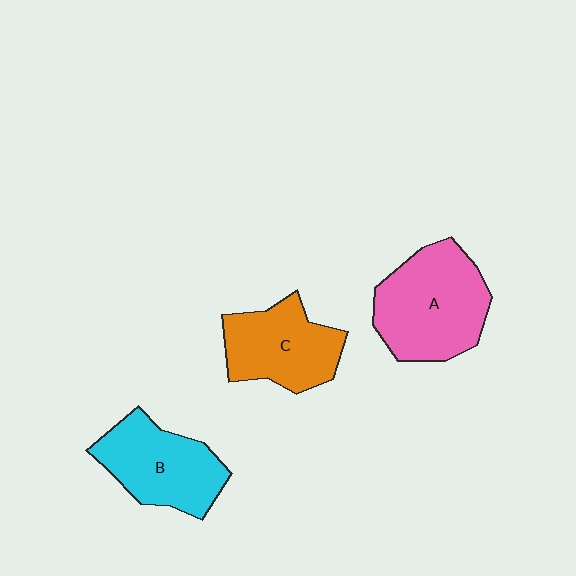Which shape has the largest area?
Shape A (pink).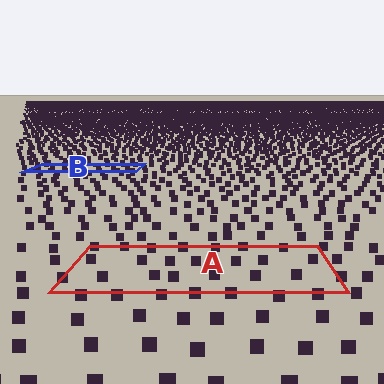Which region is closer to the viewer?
Region A is closer. The texture elements there are larger and more spread out.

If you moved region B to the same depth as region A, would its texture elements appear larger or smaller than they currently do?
They would appear larger. At a closer depth, the same texture elements are projected at a bigger on-screen size.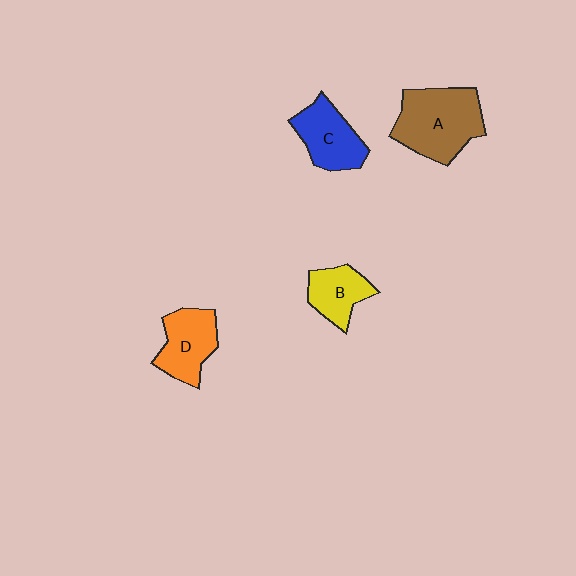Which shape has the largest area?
Shape A (brown).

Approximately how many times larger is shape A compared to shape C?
Approximately 1.5 times.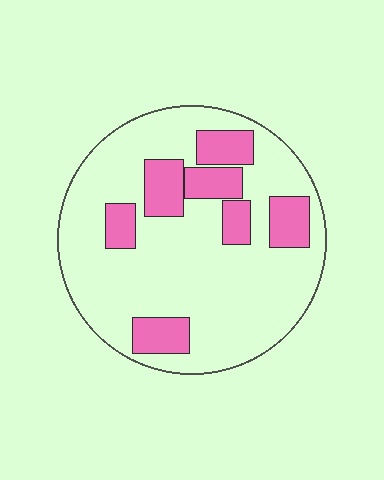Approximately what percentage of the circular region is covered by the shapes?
Approximately 25%.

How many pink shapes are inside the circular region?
7.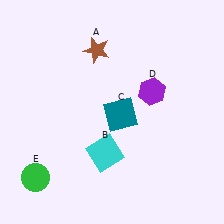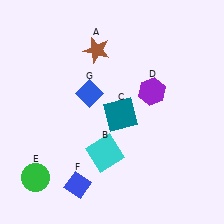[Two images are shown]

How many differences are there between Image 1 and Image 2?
There are 2 differences between the two images.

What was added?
A blue diamond (F), a blue diamond (G) were added in Image 2.